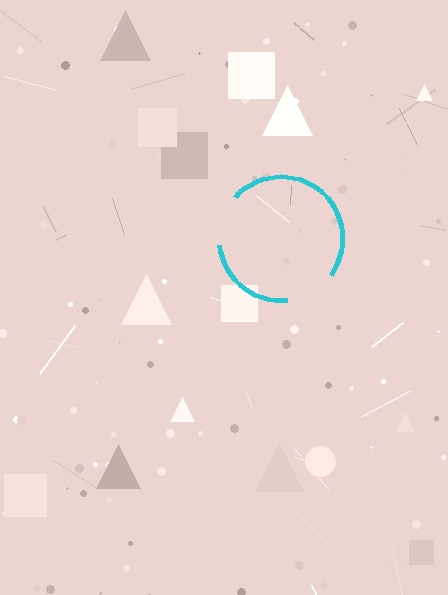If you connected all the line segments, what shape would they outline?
They would outline a circle.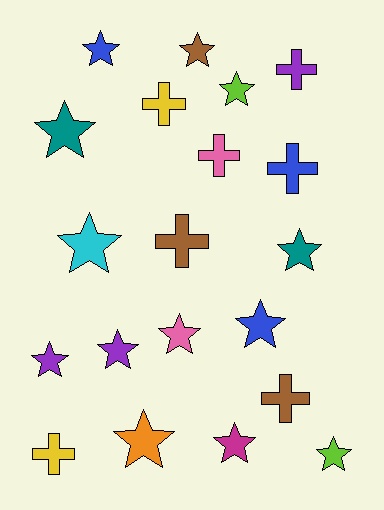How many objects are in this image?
There are 20 objects.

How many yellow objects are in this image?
There are 2 yellow objects.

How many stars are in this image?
There are 13 stars.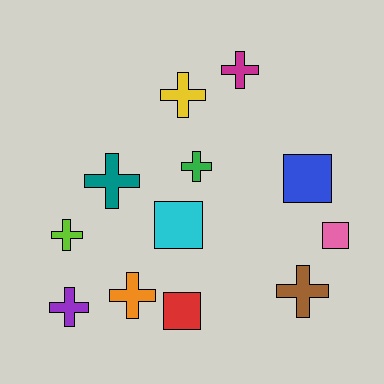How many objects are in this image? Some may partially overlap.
There are 12 objects.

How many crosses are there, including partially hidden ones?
There are 8 crosses.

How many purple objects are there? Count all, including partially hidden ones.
There is 1 purple object.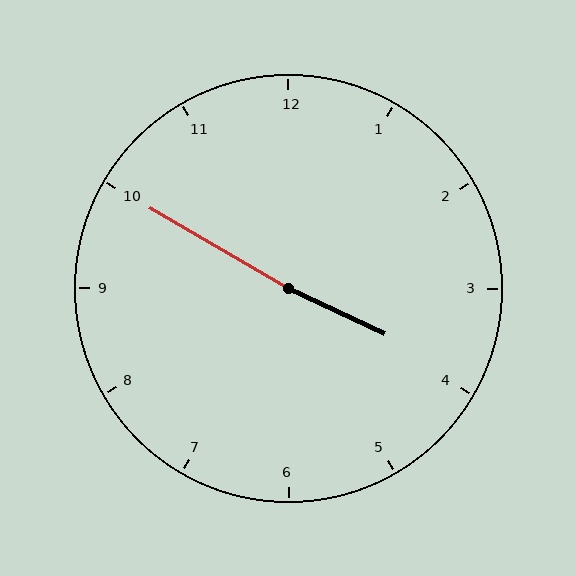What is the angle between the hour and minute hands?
Approximately 175 degrees.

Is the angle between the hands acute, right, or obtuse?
It is obtuse.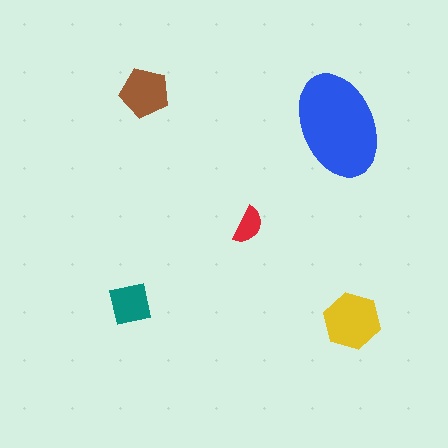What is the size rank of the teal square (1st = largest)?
4th.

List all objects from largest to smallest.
The blue ellipse, the yellow hexagon, the brown pentagon, the teal square, the red semicircle.